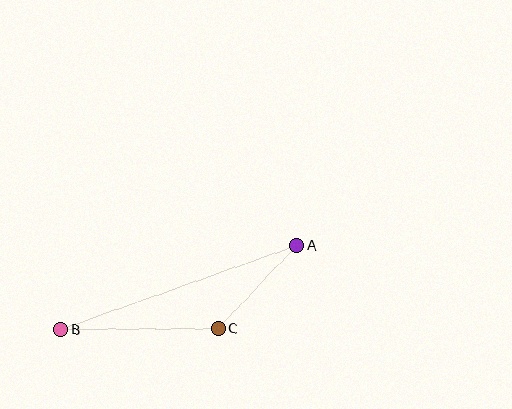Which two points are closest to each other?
Points A and C are closest to each other.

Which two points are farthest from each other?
Points A and B are farthest from each other.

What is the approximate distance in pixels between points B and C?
The distance between B and C is approximately 157 pixels.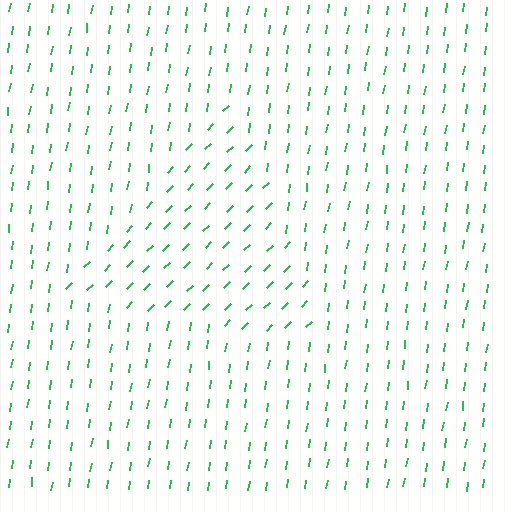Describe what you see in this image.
The image is filled with small green line segments. A triangle region in the image has lines oriented differently from the surrounding lines, creating a visible texture boundary.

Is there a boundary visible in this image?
Yes, there is a texture boundary formed by a change in line orientation.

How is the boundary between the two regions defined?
The boundary is defined purely by a change in line orientation (approximately 37 degrees difference). All lines are the same color and thickness.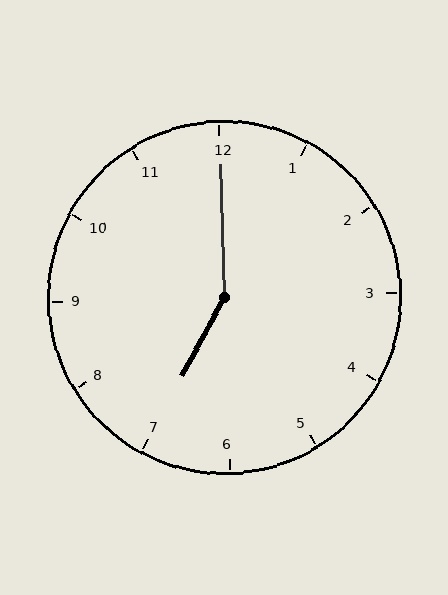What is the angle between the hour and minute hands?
Approximately 150 degrees.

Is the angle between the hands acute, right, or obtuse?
It is obtuse.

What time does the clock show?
7:00.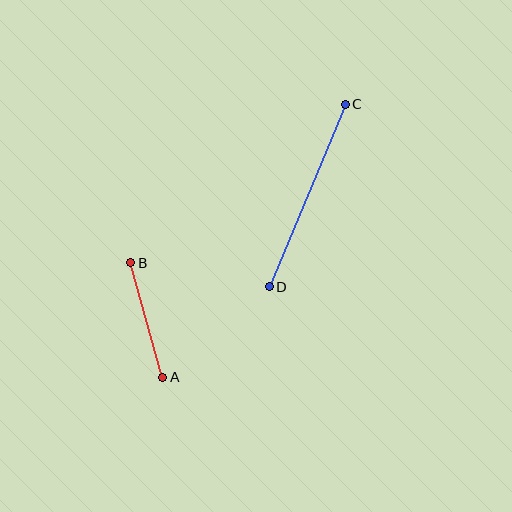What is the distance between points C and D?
The distance is approximately 198 pixels.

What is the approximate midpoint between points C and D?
The midpoint is at approximately (307, 195) pixels.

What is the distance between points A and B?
The distance is approximately 119 pixels.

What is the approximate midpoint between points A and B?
The midpoint is at approximately (147, 320) pixels.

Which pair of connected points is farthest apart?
Points C and D are farthest apart.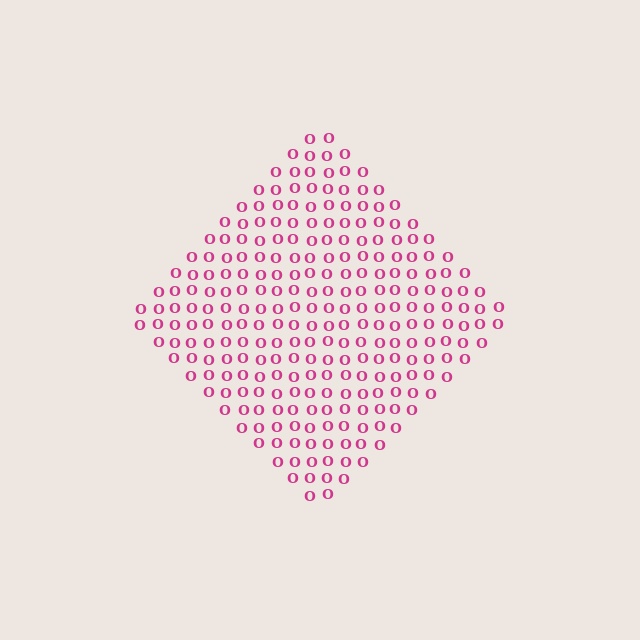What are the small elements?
The small elements are letter O's.